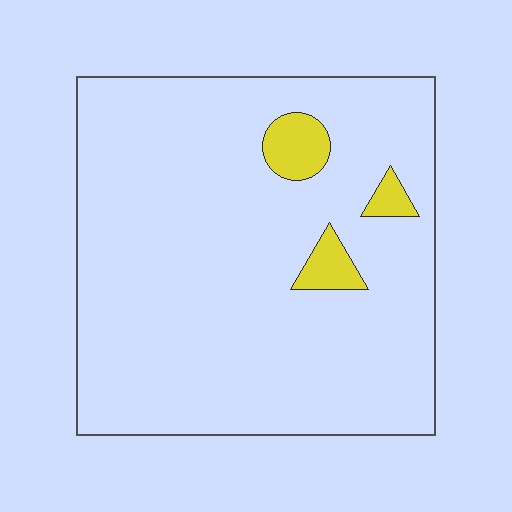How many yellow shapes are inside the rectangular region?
3.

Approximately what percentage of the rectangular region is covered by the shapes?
Approximately 5%.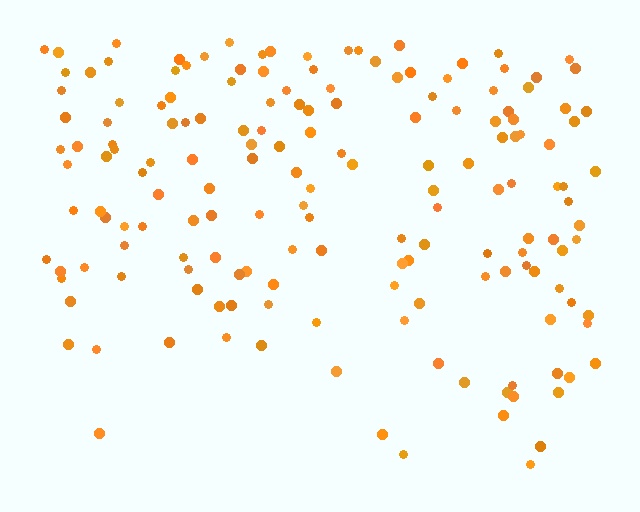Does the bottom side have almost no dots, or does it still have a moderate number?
Still a moderate number, just noticeably fewer than the top.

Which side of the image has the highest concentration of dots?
The top.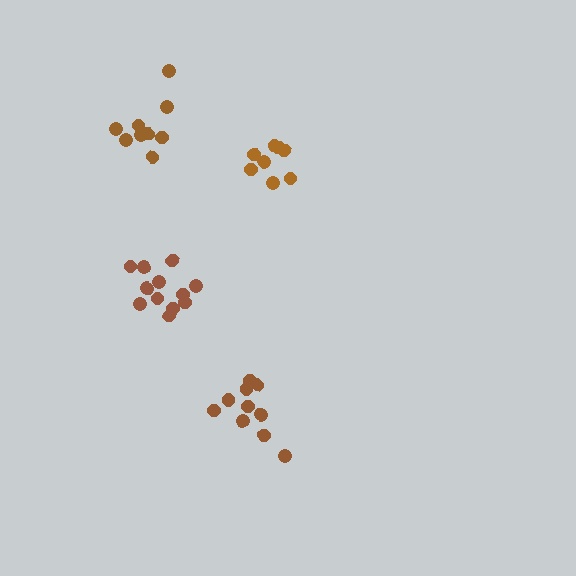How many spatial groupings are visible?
There are 4 spatial groupings.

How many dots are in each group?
Group 1: 12 dots, Group 2: 8 dots, Group 3: 10 dots, Group 4: 9 dots (39 total).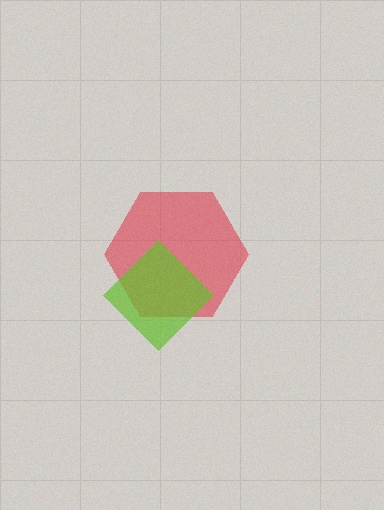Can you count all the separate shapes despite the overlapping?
Yes, there are 2 separate shapes.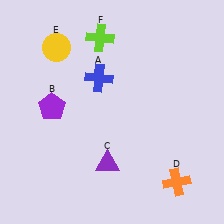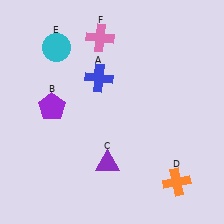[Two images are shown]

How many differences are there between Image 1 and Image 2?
There are 2 differences between the two images.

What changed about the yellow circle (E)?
In Image 1, E is yellow. In Image 2, it changed to cyan.